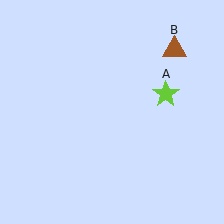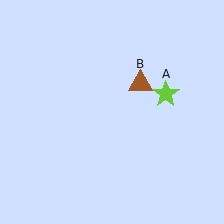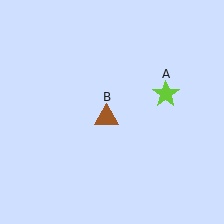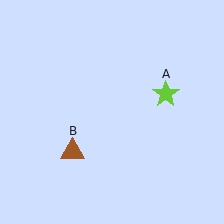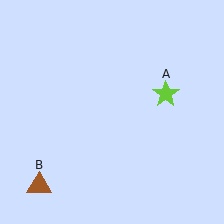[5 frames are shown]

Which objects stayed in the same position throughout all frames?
Lime star (object A) remained stationary.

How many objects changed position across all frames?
1 object changed position: brown triangle (object B).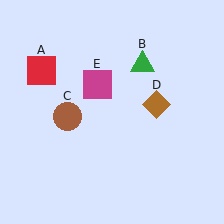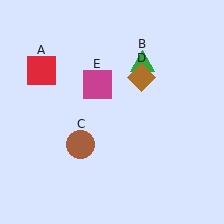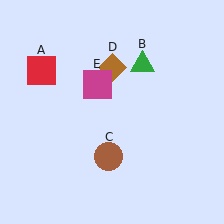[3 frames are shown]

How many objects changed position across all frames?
2 objects changed position: brown circle (object C), brown diamond (object D).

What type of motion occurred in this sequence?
The brown circle (object C), brown diamond (object D) rotated counterclockwise around the center of the scene.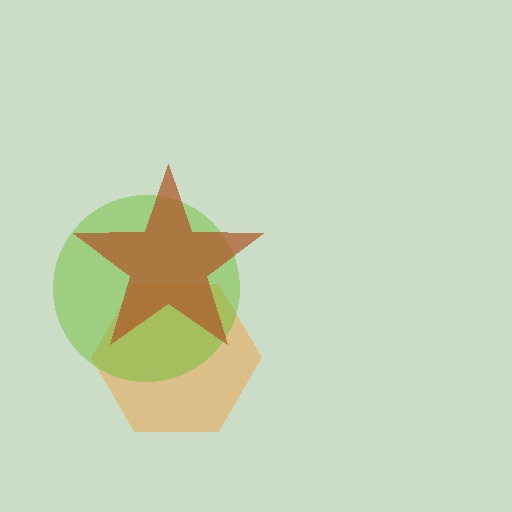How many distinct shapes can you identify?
There are 3 distinct shapes: an orange hexagon, a lime circle, a brown star.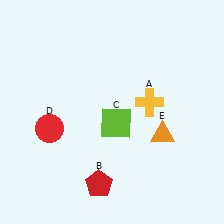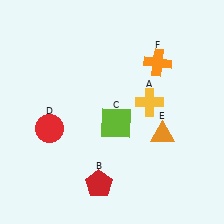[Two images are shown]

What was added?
An orange cross (F) was added in Image 2.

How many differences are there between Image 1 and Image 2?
There is 1 difference between the two images.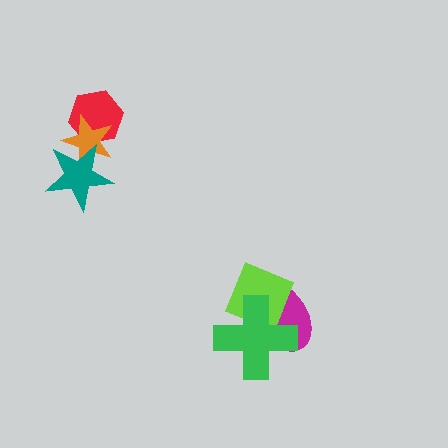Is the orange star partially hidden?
Yes, it is partially covered by another shape.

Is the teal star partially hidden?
No, no other shape covers it.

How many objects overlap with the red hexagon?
1 object overlaps with the red hexagon.